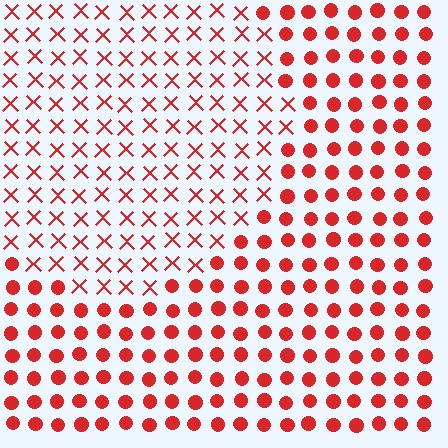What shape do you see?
I see a circle.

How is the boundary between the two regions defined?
The boundary is defined by a change in element shape: X marks inside vs. circles outside. All elements share the same color and spacing.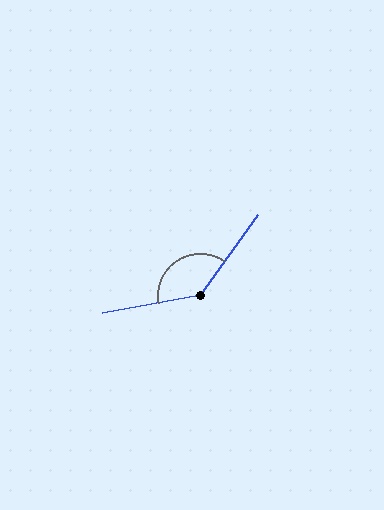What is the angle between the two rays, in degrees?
Approximately 136 degrees.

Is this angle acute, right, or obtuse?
It is obtuse.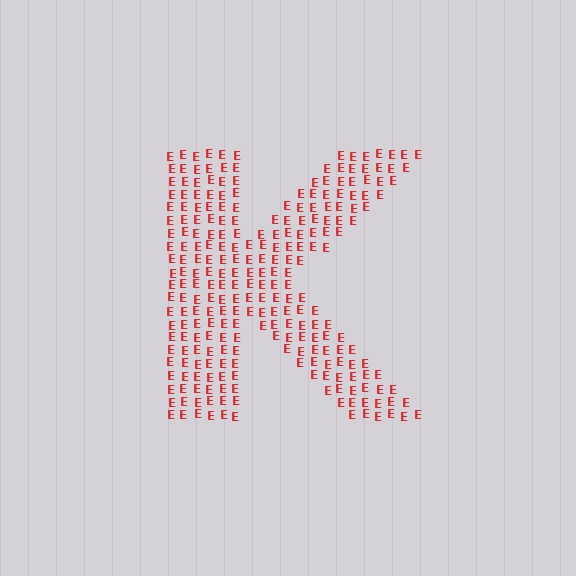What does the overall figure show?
The overall figure shows the letter K.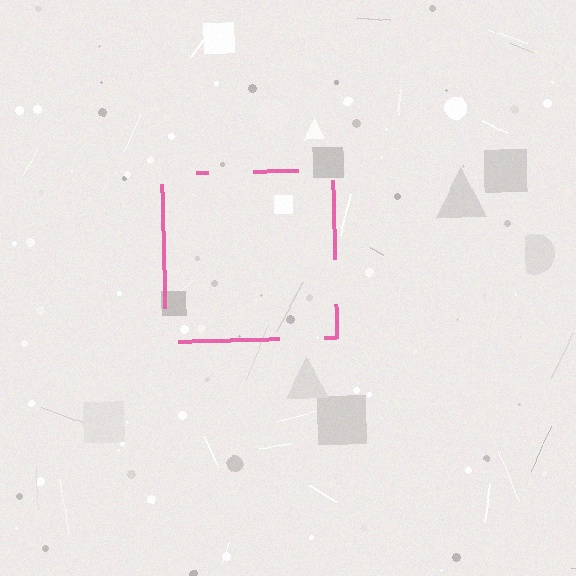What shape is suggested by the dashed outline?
The dashed outline suggests a square.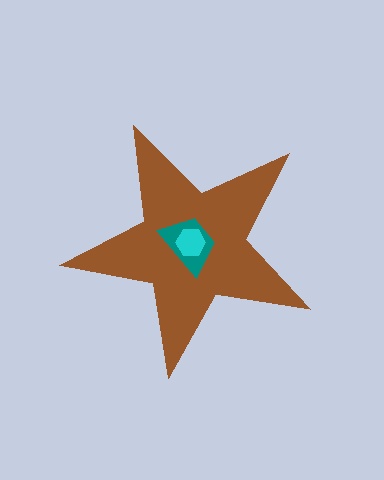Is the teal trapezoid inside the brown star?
Yes.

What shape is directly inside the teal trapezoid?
The cyan hexagon.